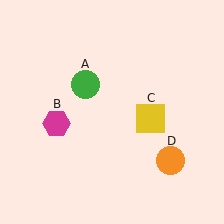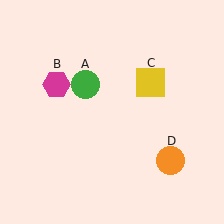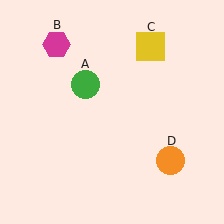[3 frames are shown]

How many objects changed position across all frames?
2 objects changed position: magenta hexagon (object B), yellow square (object C).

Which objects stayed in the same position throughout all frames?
Green circle (object A) and orange circle (object D) remained stationary.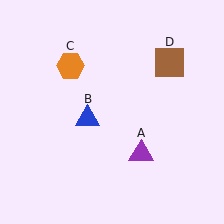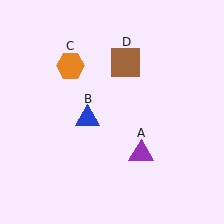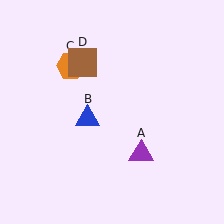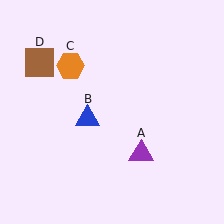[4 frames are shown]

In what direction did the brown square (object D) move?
The brown square (object D) moved left.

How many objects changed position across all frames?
1 object changed position: brown square (object D).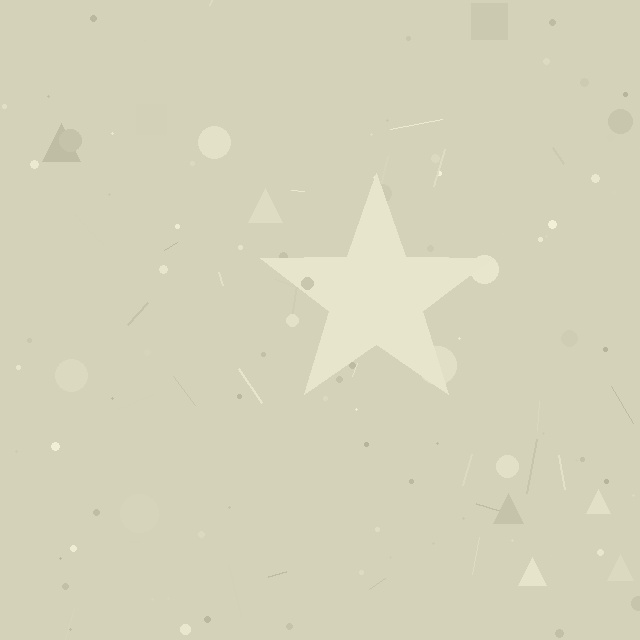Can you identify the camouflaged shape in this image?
The camouflaged shape is a star.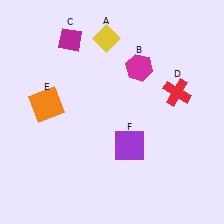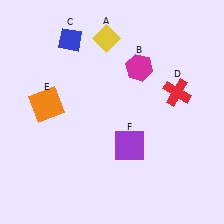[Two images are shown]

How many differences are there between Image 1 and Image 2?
There is 1 difference between the two images.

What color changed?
The diamond (C) changed from magenta in Image 1 to blue in Image 2.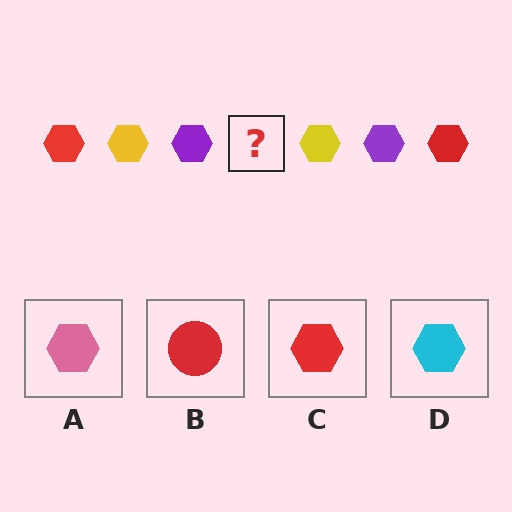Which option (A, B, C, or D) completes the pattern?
C.